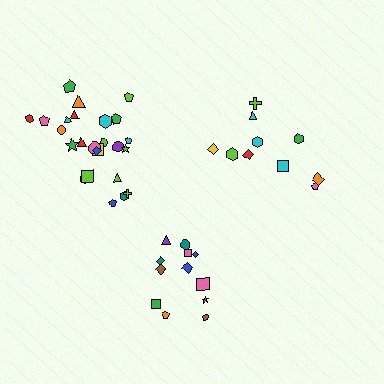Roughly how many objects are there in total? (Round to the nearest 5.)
Roughly 45 objects in total.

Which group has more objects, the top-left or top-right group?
The top-left group.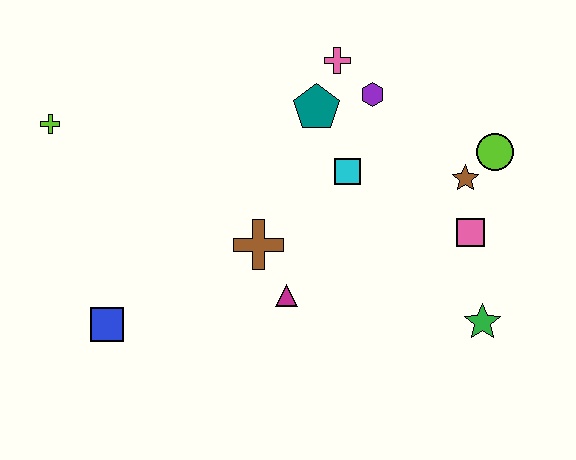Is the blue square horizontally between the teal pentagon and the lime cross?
Yes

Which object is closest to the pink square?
The brown star is closest to the pink square.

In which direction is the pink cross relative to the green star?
The pink cross is above the green star.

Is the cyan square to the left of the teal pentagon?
No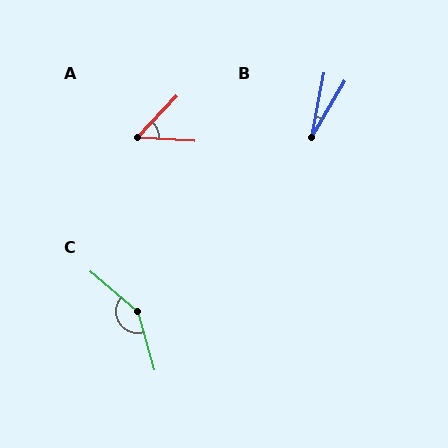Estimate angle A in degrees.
Approximately 50 degrees.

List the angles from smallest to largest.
B (19°), A (50°), C (146°).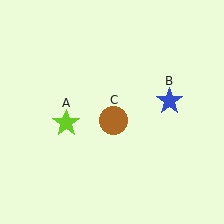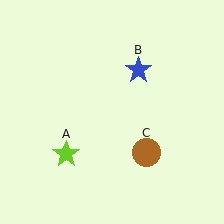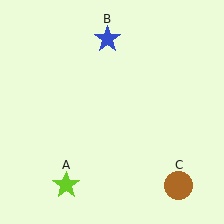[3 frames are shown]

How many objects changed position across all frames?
3 objects changed position: lime star (object A), blue star (object B), brown circle (object C).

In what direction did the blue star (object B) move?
The blue star (object B) moved up and to the left.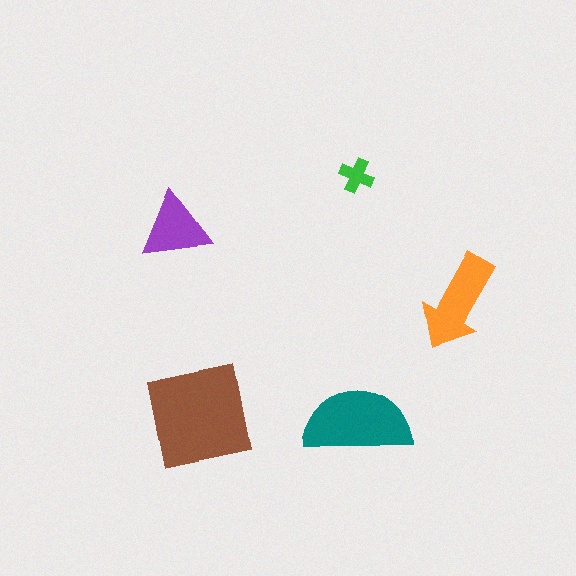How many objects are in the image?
There are 5 objects in the image.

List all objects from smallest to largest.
The green cross, the purple triangle, the orange arrow, the teal semicircle, the brown square.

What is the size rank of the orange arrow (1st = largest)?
3rd.